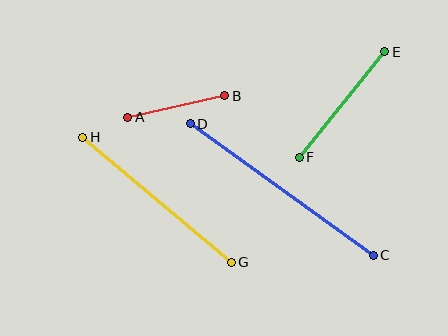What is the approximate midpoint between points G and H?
The midpoint is at approximately (157, 200) pixels.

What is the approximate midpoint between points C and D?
The midpoint is at approximately (282, 189) pixels.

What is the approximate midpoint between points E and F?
The midpoint is at approximately (342, 104) pixels.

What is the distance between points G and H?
The distance is approximately 194 pixels.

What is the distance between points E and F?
The distance is approximately 136 pixels.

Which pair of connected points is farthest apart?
Points C and D are farthest apart.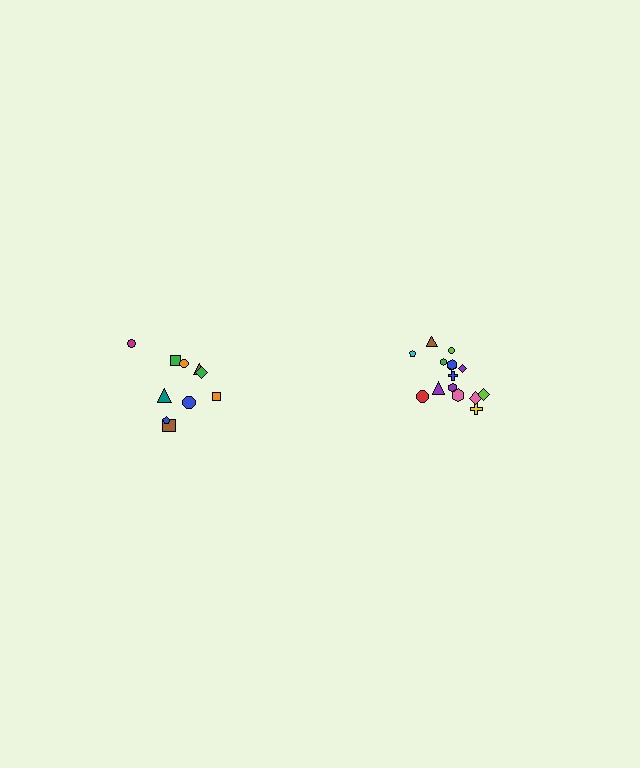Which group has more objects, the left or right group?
The right group.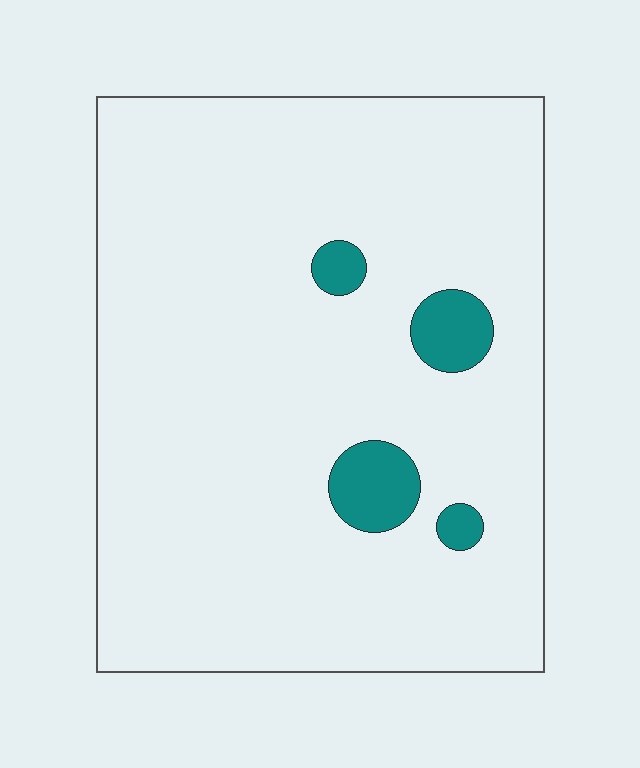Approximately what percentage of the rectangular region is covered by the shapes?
Approximately 5%.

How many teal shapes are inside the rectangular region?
4.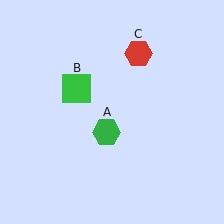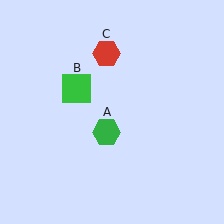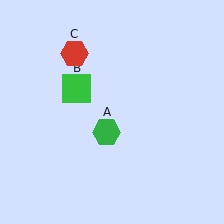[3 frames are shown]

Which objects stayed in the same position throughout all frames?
Green hexagon (object A) and green square (object B) remained stationary.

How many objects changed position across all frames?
1 object changed position: red hexagon (object C).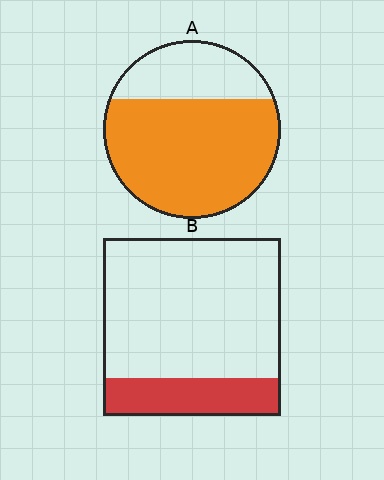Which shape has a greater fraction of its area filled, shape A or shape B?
Shape A.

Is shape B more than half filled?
No.